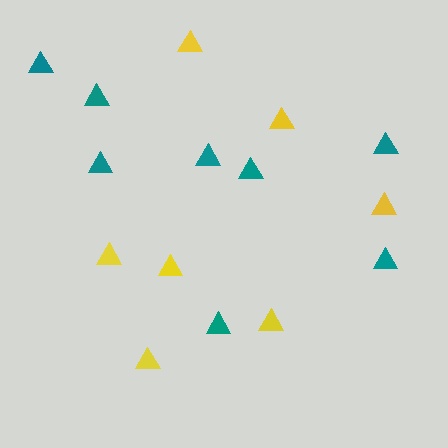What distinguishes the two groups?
There are 2 groups: one group of yellow triangles (7) and one group of teal triangles (8).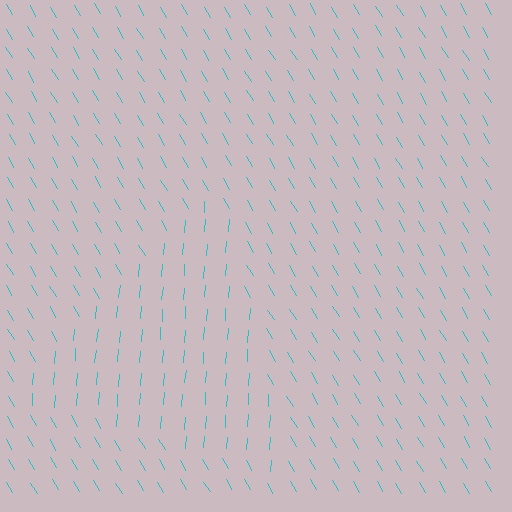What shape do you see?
I see a triangle.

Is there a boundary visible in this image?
Yes, there is a texture boundary formed by a change in line orientation.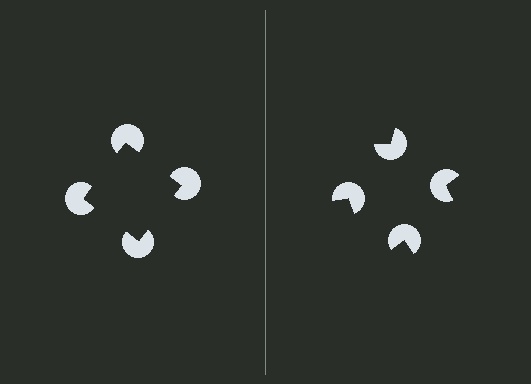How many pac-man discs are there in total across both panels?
8 — 4 on each side.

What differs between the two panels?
The pac-man discs are positioned identically on both sides; only the wedge orientations differ. On the left they align to a square; on the right they are misaligned.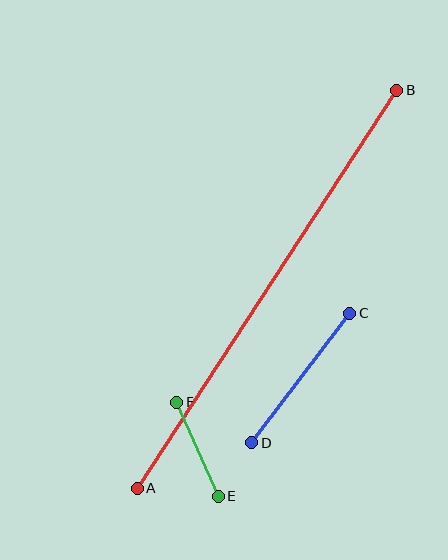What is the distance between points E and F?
The distance is approximately 103 pixels.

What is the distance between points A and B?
The distance is approximately 475 pixels.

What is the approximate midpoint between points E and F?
The midpoint is at approximately (197, 449) pixels.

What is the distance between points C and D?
The distance is approximately 162 pixels.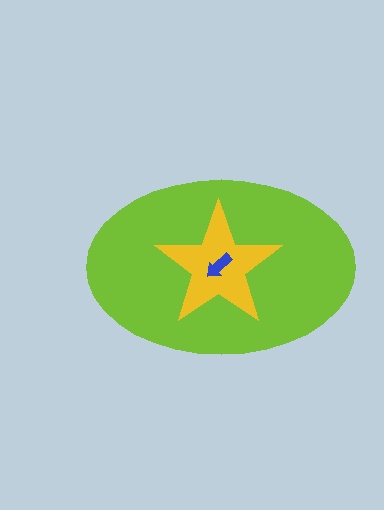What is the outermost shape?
The lime ellipse.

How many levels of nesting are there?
3.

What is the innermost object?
The blue arrow.